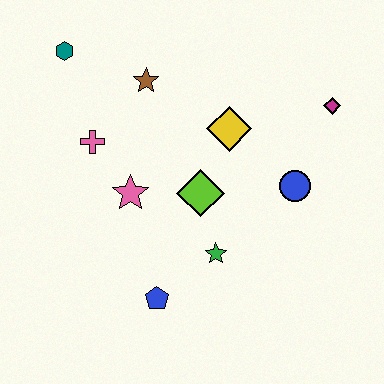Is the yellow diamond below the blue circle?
No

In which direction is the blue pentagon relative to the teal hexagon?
The blue pentagon is below the teal hexagon.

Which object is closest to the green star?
The lime diamond is closest to the green star.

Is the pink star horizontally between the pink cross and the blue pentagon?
Yes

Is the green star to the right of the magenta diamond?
No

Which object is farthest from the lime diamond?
The teal hexagon is farthest from the lime diamond.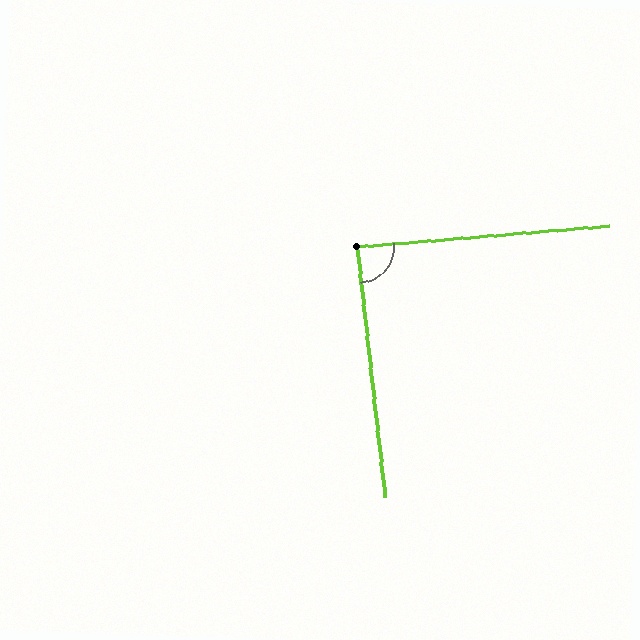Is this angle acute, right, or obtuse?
It is approximately a right angle.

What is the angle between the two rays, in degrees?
Approximately 88 degrees.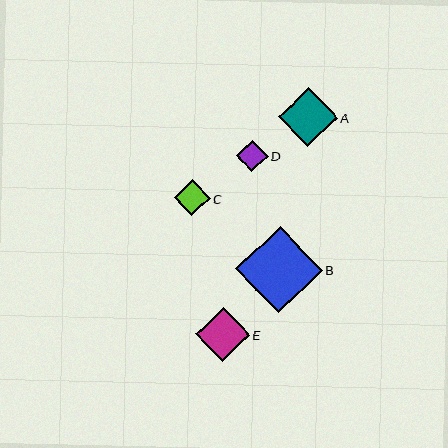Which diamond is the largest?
Diamond B is the largest with a size of approximately 86 pixels.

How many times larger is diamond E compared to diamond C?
Diamond E is approximately 1.5 times the size of diamond C.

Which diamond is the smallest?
Diamond D is the smallest with a size of approximately 32 pixels.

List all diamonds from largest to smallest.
From largest to smallest: B, A, E, C, D.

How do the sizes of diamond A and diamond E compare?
Diamond A and diamond E are approximately the same size.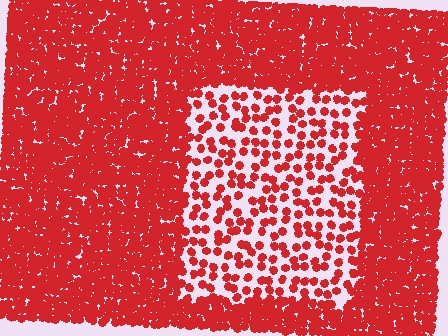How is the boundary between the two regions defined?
The boundary is defined by a change in element density (approximately 2.9x ratio). All elements are the same color, size, and shape.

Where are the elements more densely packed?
The elements are more densely packed outside the rectangle boundary.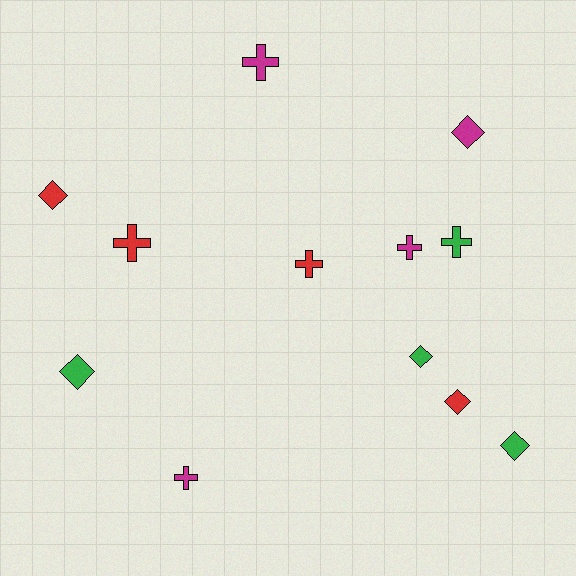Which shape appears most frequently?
Cross, with 6 objects.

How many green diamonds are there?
There are 3 green diamonds.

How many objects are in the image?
There are 12 objects.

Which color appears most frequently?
Green, with 4 objects.